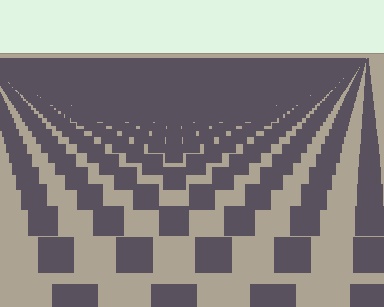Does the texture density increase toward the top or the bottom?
Density increases toward the top.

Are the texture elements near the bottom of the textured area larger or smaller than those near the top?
Larger. Near the bottom, elements are closer to the viewer and appear at a bigger on-screen size.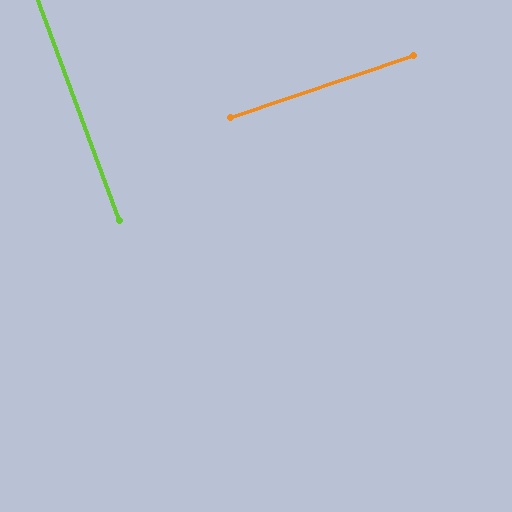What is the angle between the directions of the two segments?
Approximately 89 degrees.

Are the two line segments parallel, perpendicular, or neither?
Perpendicular — they meet at approximately 89°.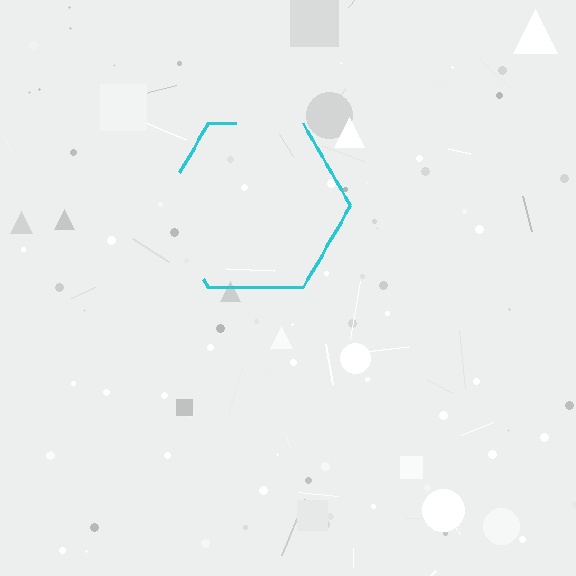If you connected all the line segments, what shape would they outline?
They would outline a hexagon.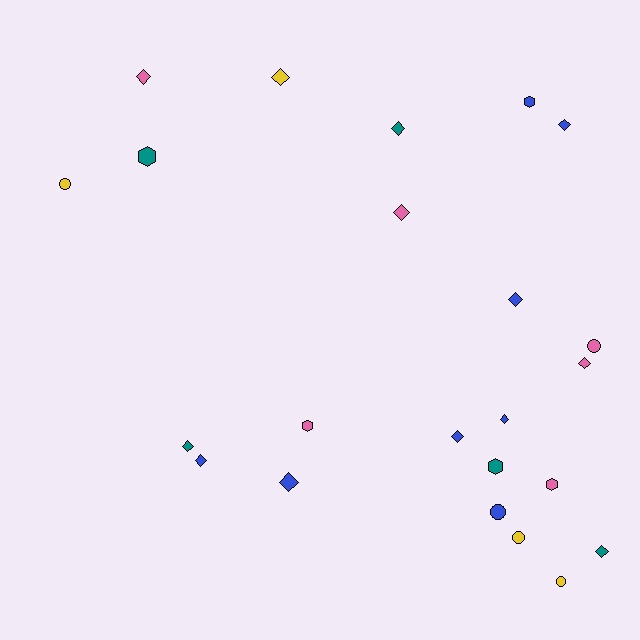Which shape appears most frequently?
Diamond, with 13 objects.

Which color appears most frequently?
Blue, with 8 objects.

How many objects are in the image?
There are 23 objects.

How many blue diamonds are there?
There are 6 blue diamonds.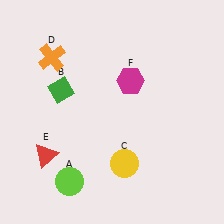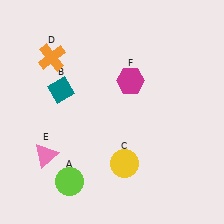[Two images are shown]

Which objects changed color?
B changed from green to teal. E changed from red to pink.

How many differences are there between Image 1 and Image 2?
There are 2 differences between the two images.